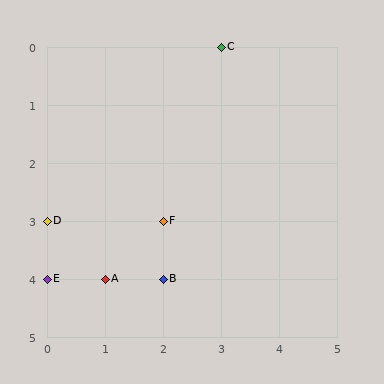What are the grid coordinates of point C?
Point C is at grid coordinates (3, 0).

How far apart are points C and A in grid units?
Points C and A are 2 columns and 4 rows apart (about 4.5 grid units diagonally).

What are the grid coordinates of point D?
Point D is at grid coordinates (0, 3).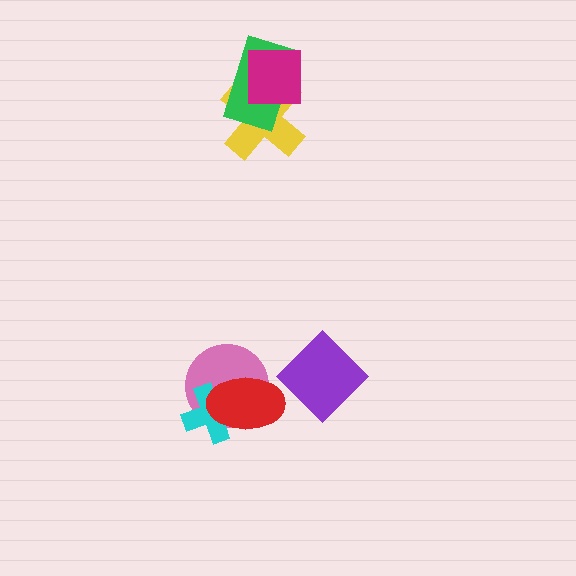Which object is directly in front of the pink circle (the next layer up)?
The cyan cross is directly in front of the pink circle.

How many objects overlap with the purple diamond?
0 objects overlap with the purple diamond.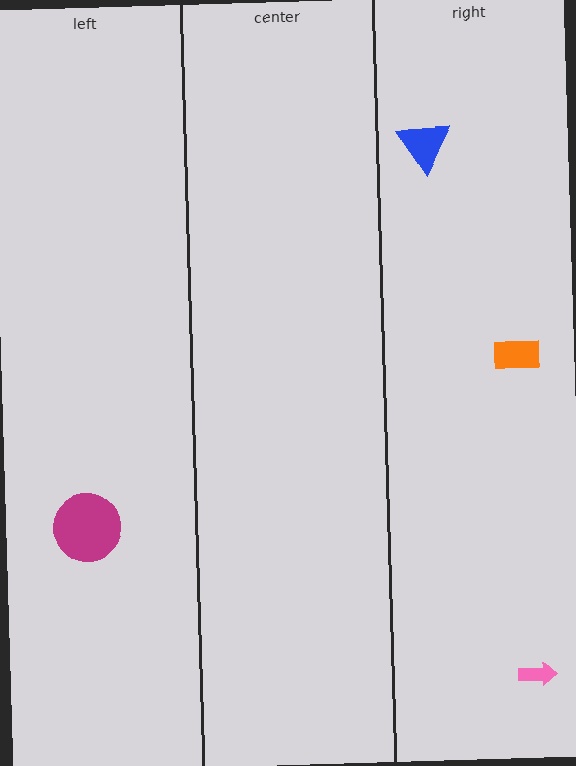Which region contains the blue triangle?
The right region.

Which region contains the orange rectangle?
The right region.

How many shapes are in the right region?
3.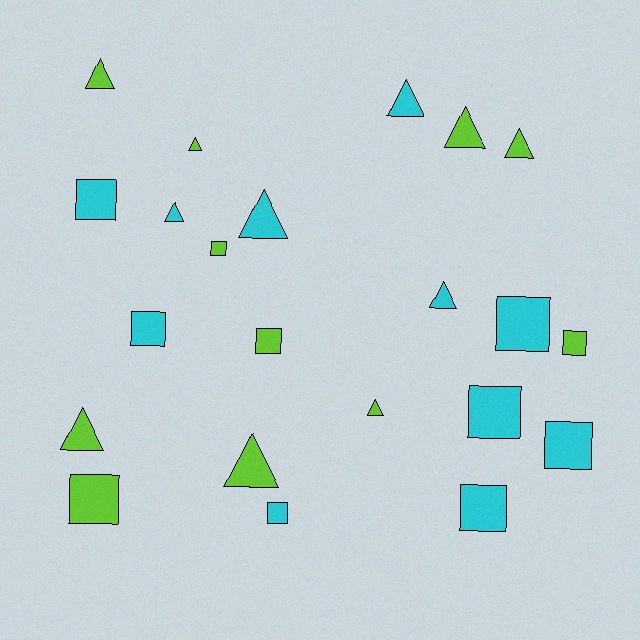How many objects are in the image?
There are 22 objects.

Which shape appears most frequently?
Triangle, with 11 objects.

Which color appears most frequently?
Lime, with 11 objects.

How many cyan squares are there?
There are 7 cyan squares.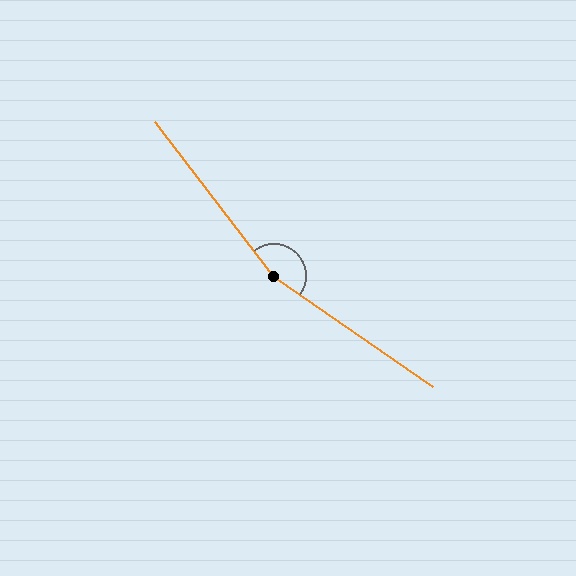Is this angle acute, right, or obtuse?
It is obtuse.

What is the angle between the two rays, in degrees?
Approximately 163 degrees.